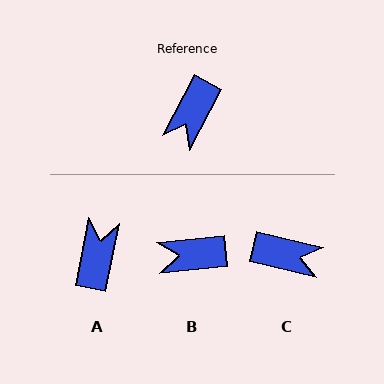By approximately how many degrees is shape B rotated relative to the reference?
Approximately 57 degrees clockwise.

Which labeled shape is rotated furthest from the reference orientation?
A, about 164 degrees away.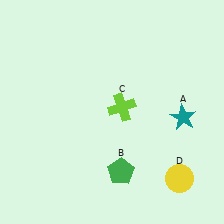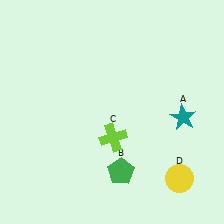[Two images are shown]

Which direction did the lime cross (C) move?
The lime cross (C) moved down.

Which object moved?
The lime cross (C) moved down.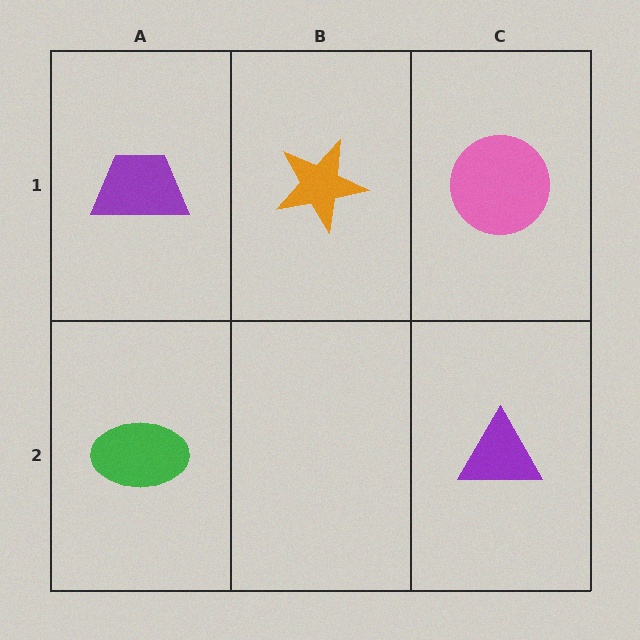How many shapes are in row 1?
3 shapes.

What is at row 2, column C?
A purple triangle.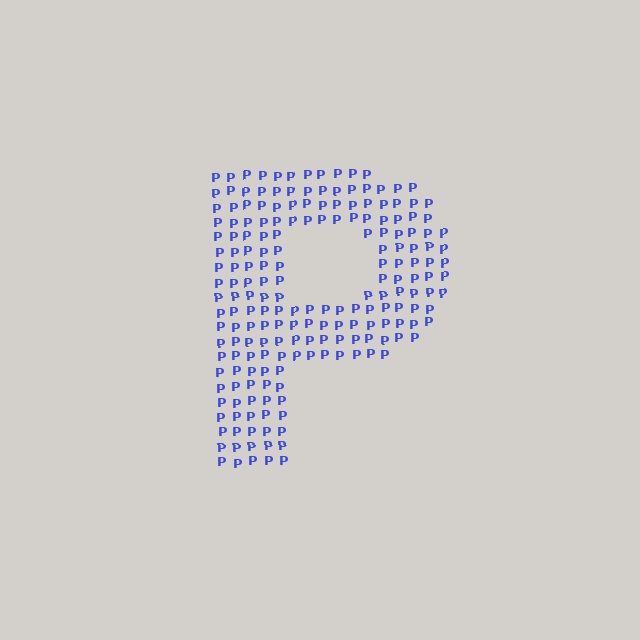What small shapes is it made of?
It is made of small letter P's.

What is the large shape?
The large shape is the letter P.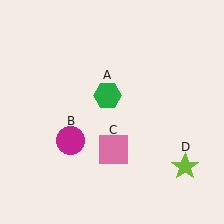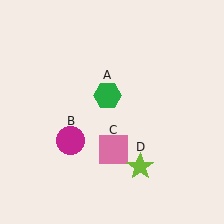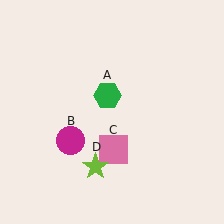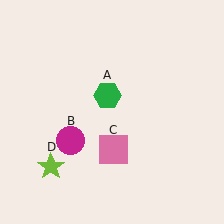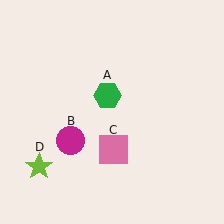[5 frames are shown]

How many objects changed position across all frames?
1 object changed position: lime star (object D).